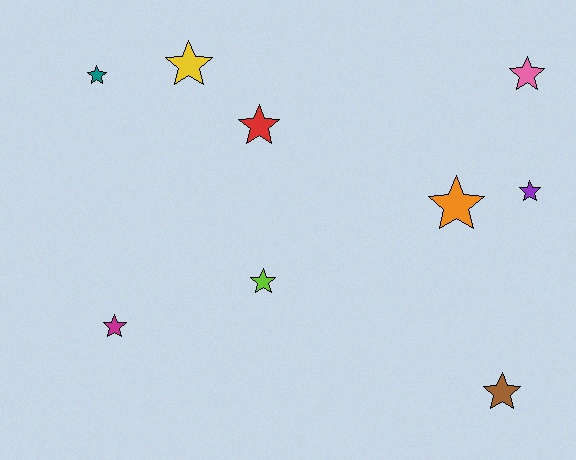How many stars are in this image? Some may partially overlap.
There are 9 stars.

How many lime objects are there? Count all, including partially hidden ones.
There is 1 lime object.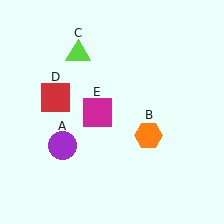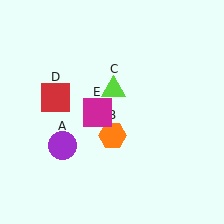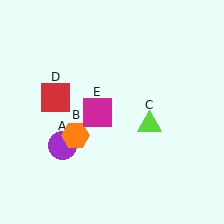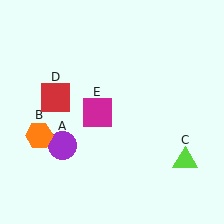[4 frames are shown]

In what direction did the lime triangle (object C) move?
The lime triangle (object C) moved down and to the right.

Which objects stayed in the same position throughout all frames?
Purple circle (object A) and red square (object D) and magenta square (object E) remained stationary.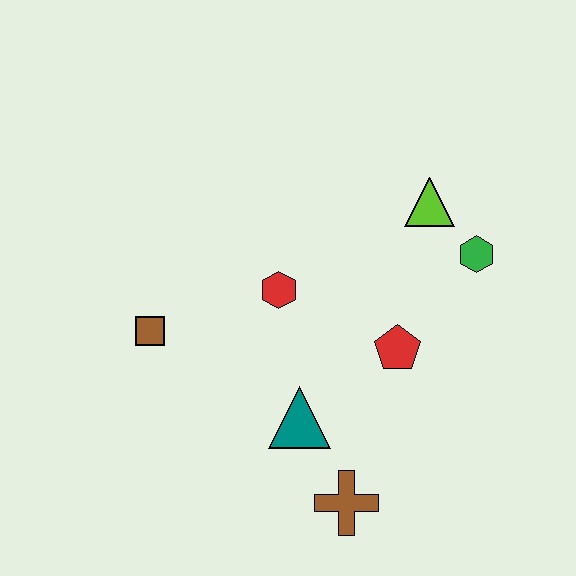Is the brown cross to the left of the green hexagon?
Yes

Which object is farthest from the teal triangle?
The lime triangle is farthest from the teal triangle.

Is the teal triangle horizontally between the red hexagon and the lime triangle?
Yes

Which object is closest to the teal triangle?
The brown cross is closest to the teal triangle.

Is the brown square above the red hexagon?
No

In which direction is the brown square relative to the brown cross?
The brown square is to the left of the brown cross.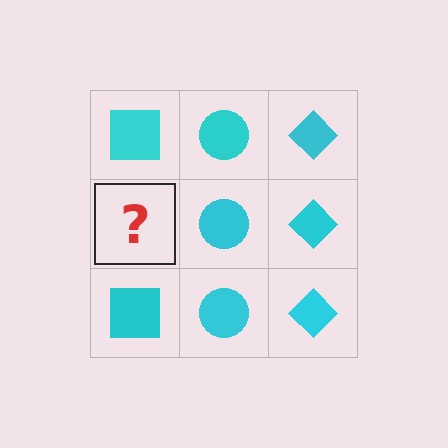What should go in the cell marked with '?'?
The missing cell should contain a cyan square.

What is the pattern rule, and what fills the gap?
The rule is that each column has a consistent shape. The gap should be filled with a cyan square.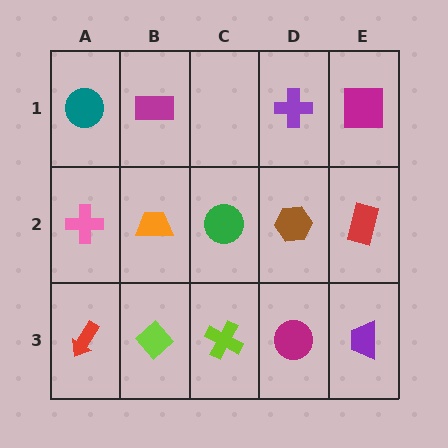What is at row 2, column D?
A brown hexagon.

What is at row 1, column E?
A magenta square.